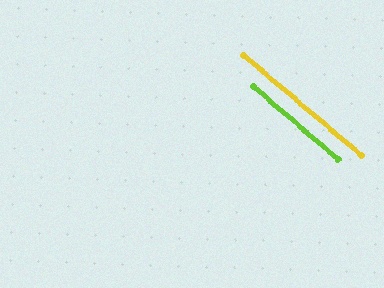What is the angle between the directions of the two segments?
Approximately 0 degrees.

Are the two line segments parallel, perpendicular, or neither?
Parallel — their directions differ by only 0.1°.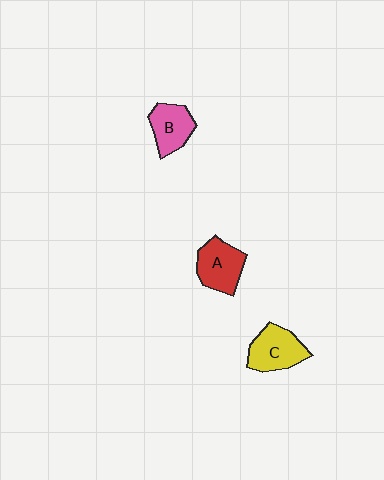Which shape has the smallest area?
Shape B (pink).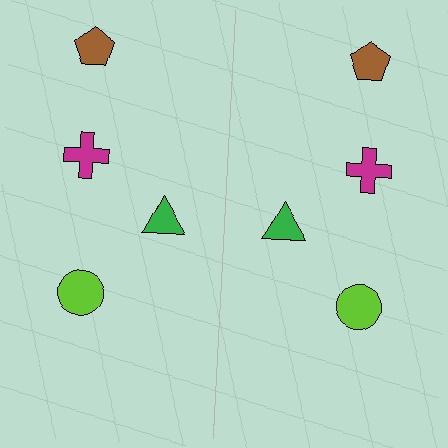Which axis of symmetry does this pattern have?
The pattern has a vertical axis of symmetry running through the center of the image.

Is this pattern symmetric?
Yes, this pattern has bilateral (reflection) symmetry.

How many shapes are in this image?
There are 8 shapes in this image.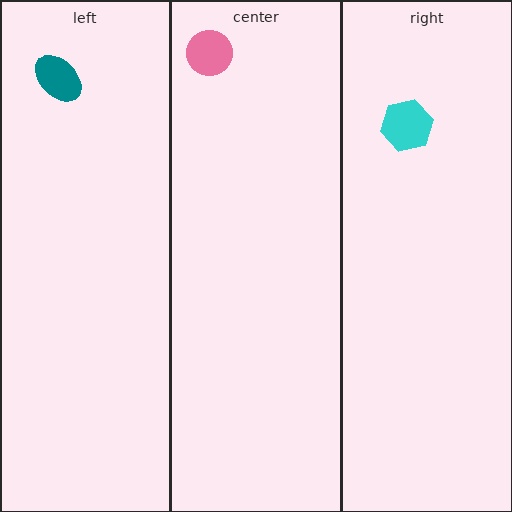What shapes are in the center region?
The pink circle.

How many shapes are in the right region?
1.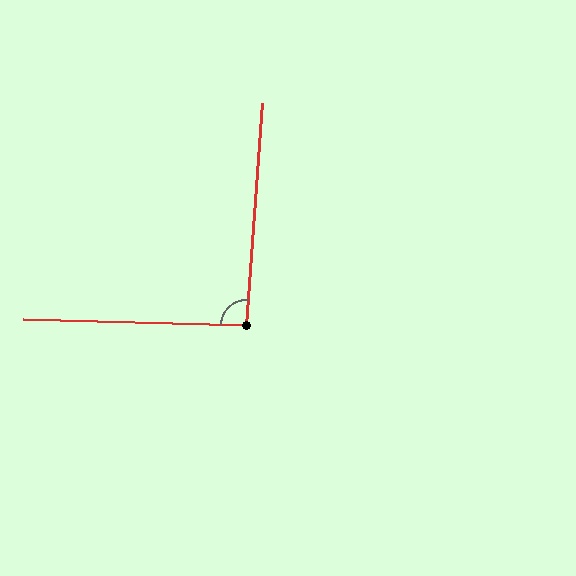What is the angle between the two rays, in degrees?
Approximately 93 degrees.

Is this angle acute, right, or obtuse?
It is approximately a right angle.